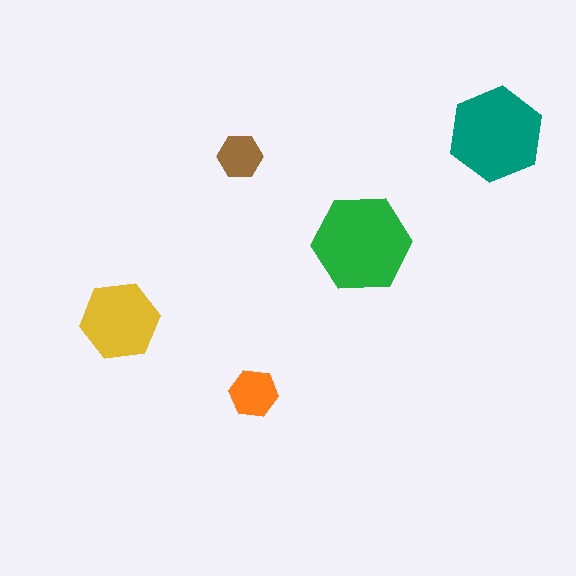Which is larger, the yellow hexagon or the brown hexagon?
The yellow one.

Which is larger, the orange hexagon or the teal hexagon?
The teal one.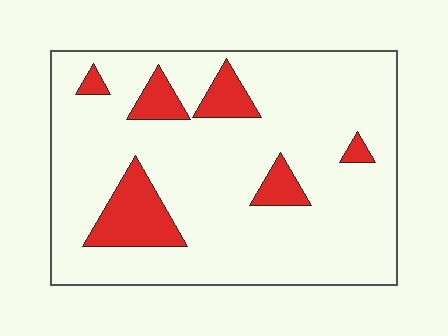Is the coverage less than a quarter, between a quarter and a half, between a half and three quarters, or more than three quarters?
Less than a quarter.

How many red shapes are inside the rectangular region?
6.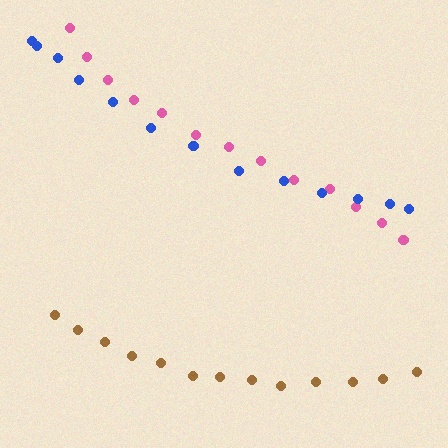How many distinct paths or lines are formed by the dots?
There are 3 distinct paths.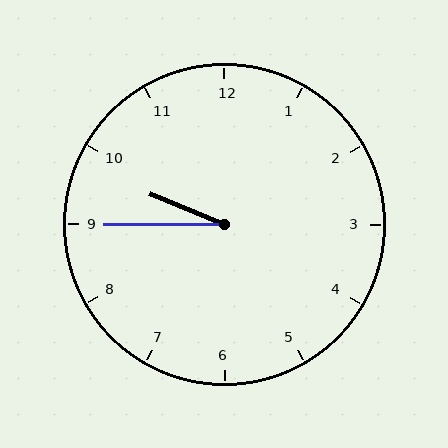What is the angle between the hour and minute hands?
Approximately 22 degrees.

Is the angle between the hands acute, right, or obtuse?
It is acute.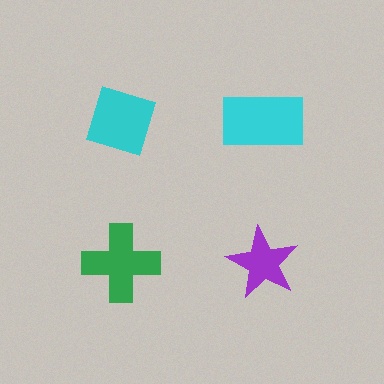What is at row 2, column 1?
A green cross.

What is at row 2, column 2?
A purple star.